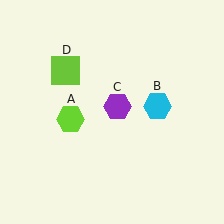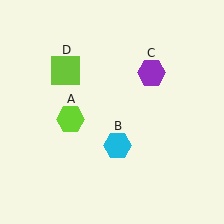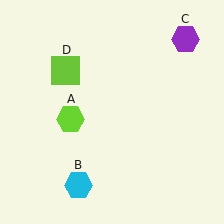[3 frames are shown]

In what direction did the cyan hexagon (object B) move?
The cyan hexagon (object B) moved down and to the left.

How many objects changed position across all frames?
2 objects changed position: cyan hexagon (object B), purple hexagon (object C).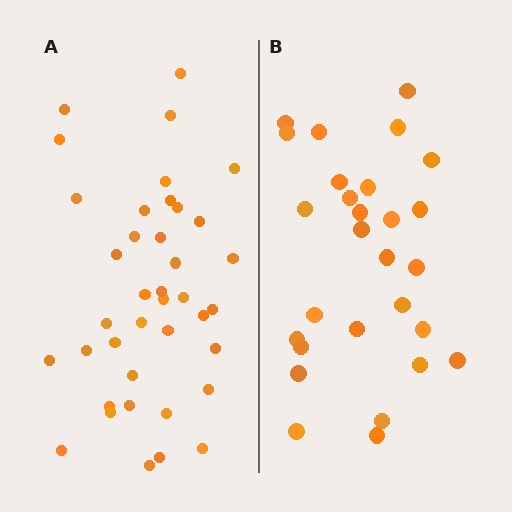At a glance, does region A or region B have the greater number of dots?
Region A (the left region) has more dots.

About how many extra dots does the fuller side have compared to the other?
Region A has roughly 12 or so more dots than region B.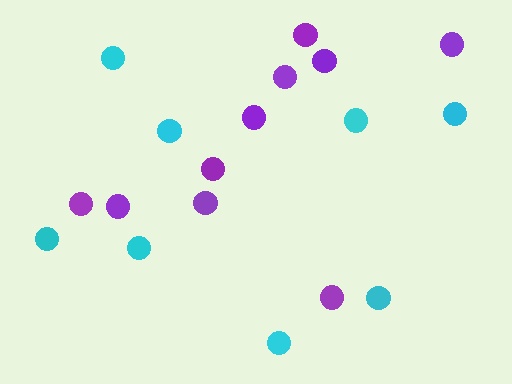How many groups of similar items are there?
There are 2 groups: one group of cyan circles (8) and one group of purple circles (10).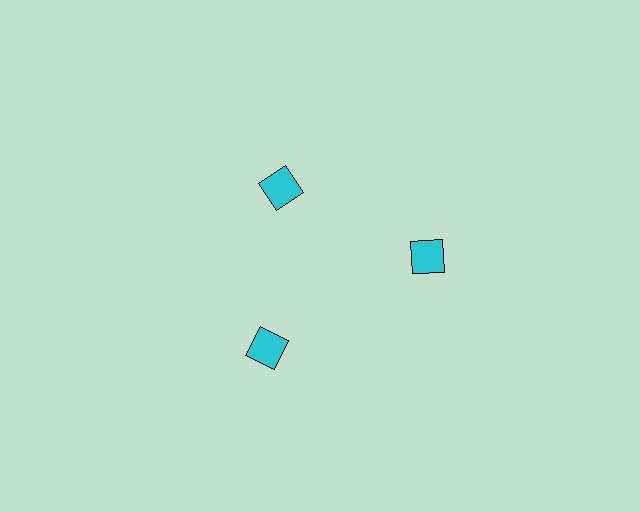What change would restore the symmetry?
The symmetry would be restored by moving it outward, back onto the ring so that all 3 squares sit at equal angles and equal distance from the center.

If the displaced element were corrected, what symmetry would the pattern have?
It would have 3-fold rotational symmetry — the pattern would map onto itself every 120 degrees.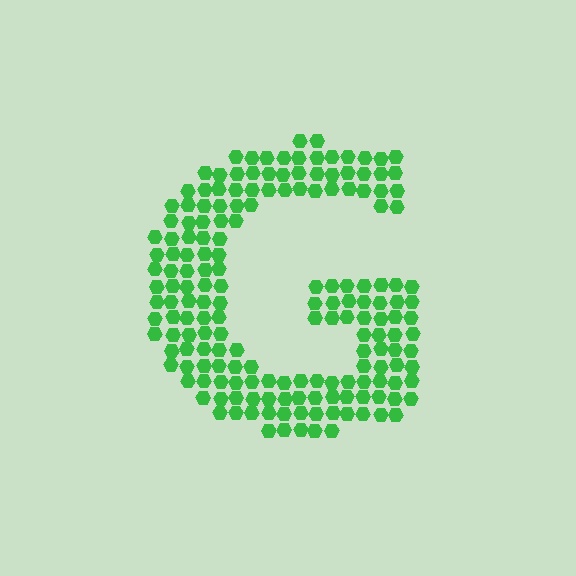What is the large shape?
The large shape is the letter G.